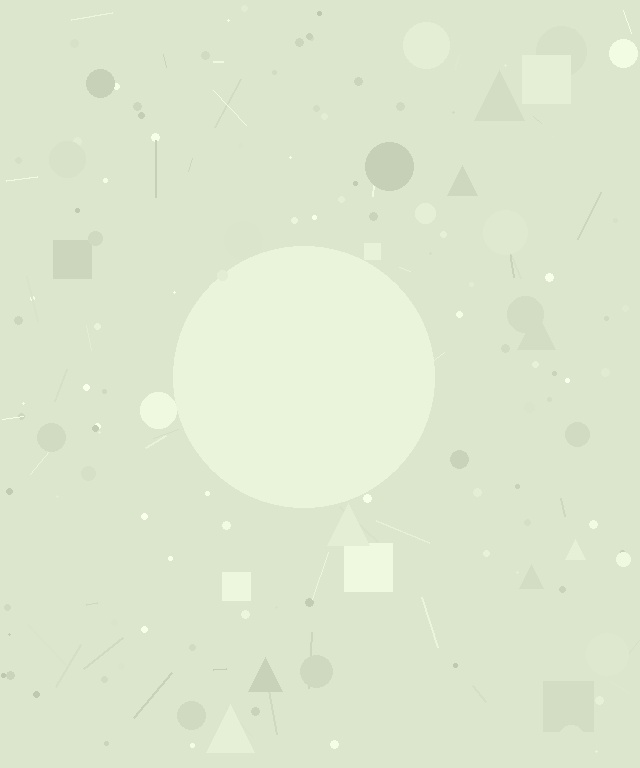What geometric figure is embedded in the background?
A circle is embedded in the background.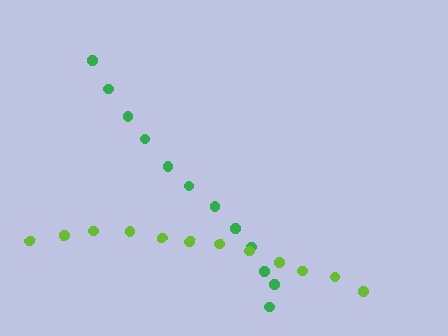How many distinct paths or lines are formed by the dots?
There are 2 distinct paths.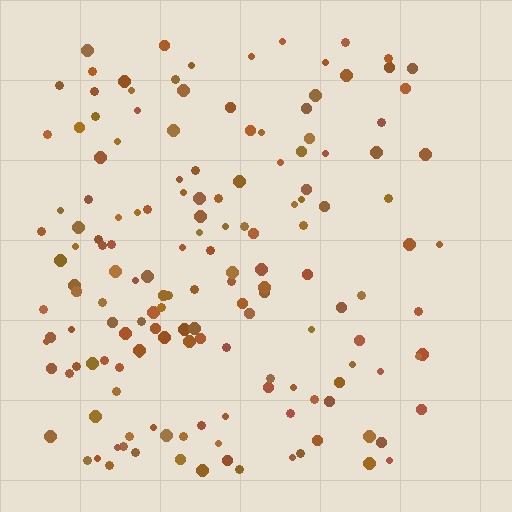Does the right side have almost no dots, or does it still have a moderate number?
Still a moderate number, just noticeably fewer than the left.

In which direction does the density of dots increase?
From right to left, with the left side densest.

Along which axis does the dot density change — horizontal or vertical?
Horizontal.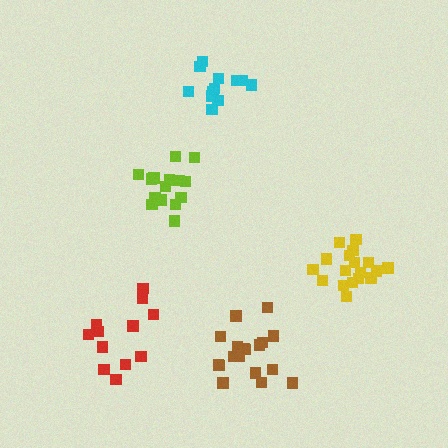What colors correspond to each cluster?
The clusters are colored: cyan, yellow, lime, brown, red.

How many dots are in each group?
Group 1: 13 dots, Group 2: 18 dots, Group 3: 15 dots, Group 4: 18 dots, Group 5: 12 dots (76 total).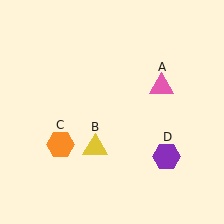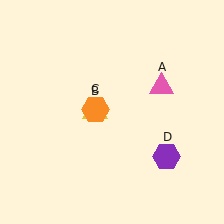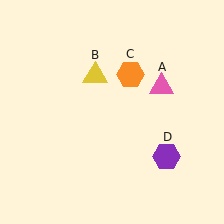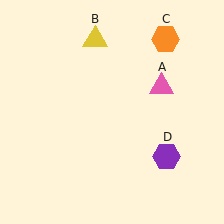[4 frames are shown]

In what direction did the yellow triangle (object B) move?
The yellow triangle (object B) moved up.